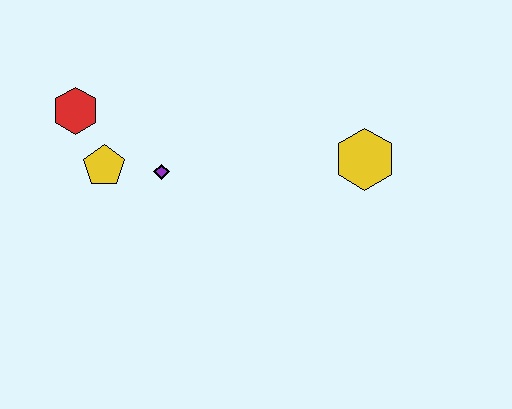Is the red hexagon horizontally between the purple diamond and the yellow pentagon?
No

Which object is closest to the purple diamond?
The yellow pentagon is closest to the purple diamond.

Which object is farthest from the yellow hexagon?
The red hexagon is farthest from the yellow hexagon.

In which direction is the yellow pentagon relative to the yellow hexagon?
The yellow pentagon is to the left of the yellow hexagon.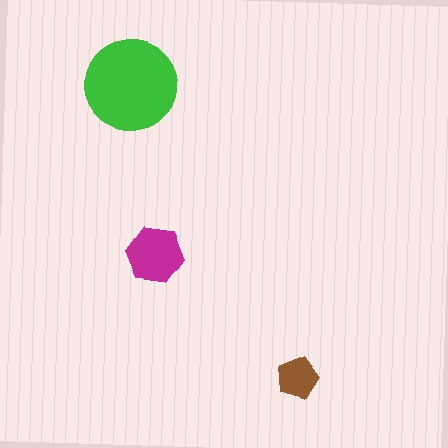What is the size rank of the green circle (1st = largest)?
1st.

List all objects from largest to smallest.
The green circle, the magenta hexagon, the brown pentagon.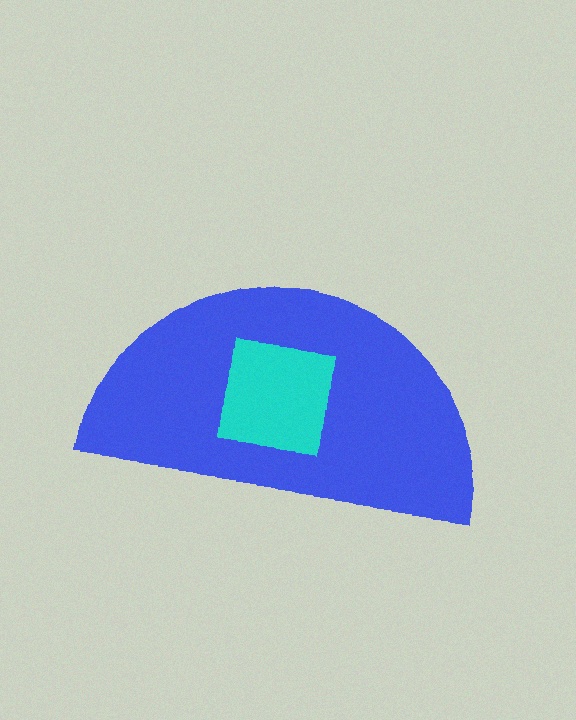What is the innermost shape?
The cyan square.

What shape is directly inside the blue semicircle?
The cyan square.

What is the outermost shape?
The blue semicircle.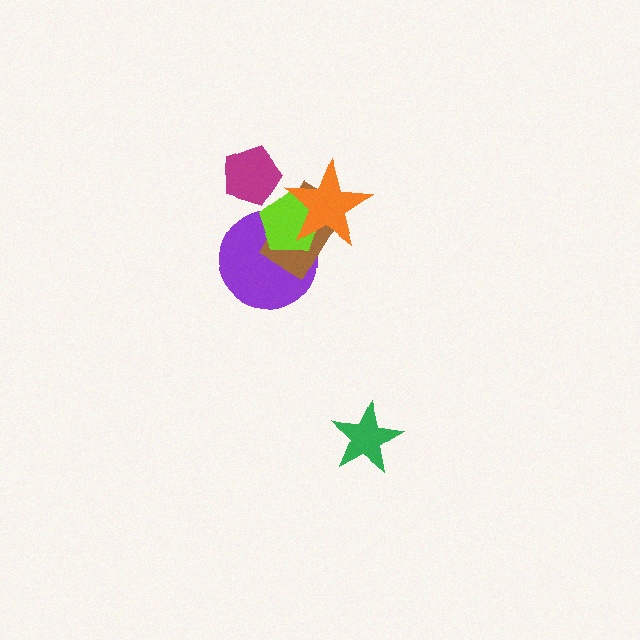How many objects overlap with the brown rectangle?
3 objects overlap with the brown rectangle.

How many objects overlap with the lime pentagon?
3 objects overlap with the lime pentagon.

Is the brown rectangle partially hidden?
Yes, it is partially covered by another shape.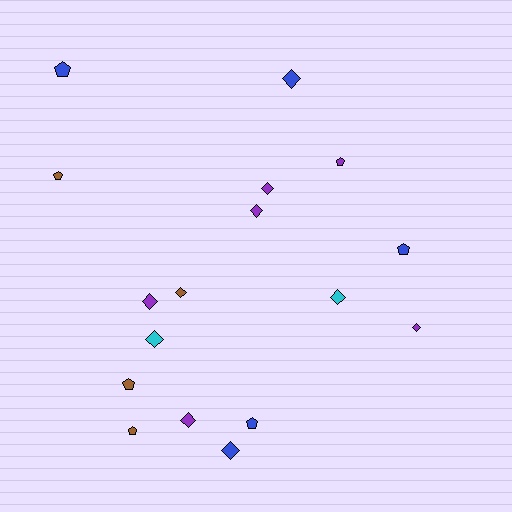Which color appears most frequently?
Purple, with 6 objects.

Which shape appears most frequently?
Diamond, with 10 objects.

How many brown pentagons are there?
There are 3 brown pentagons.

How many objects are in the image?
There are 17 objects.